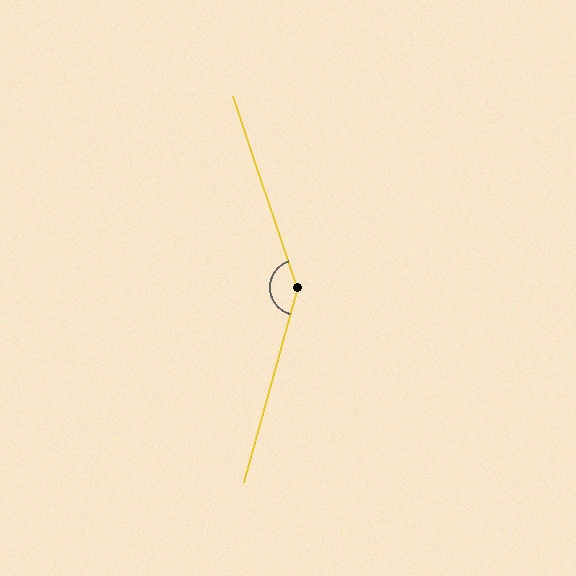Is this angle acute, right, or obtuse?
It is obtuse.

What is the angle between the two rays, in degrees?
Approximately 146 degrees.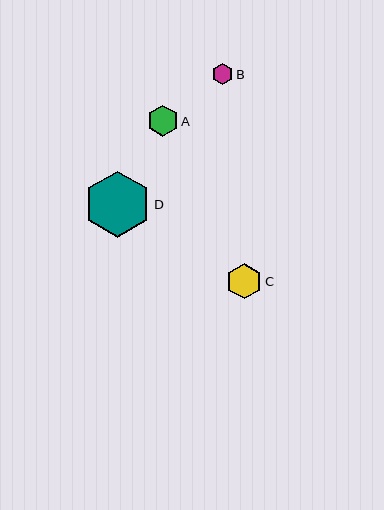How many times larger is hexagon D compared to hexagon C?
Hexagon D is approximately 1.9 times the size of hexagon C.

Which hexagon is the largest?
Hexagon D is the largest with a size of approximately 67 pixels.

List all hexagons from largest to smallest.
From largest to smallest: D, C, A, B.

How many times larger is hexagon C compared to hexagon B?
Hexagon C is approximately 1.7 times the size of hexagon B.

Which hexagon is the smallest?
Hexagon B is the smallest with a size of approximately 21 pixels.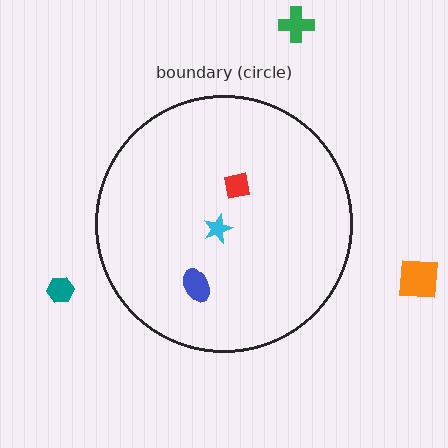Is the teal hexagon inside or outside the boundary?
Outside.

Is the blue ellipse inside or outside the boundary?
Inside.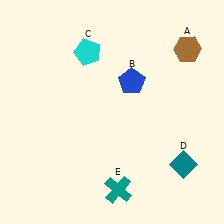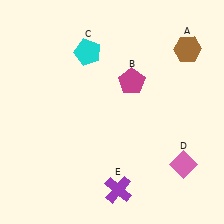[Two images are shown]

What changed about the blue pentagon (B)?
In Image 1, B is blue. In Image 2, it changed to magenta.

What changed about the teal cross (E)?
In Image 1, E is teal. In Image 2, it changed to purple.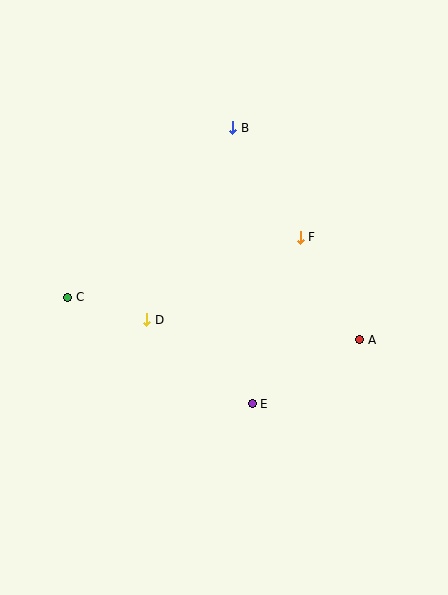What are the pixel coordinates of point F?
Point F is at (300, 237).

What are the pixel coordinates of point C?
Point C is at (68, 297).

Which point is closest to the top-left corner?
Point B is closest to the top-left corner.